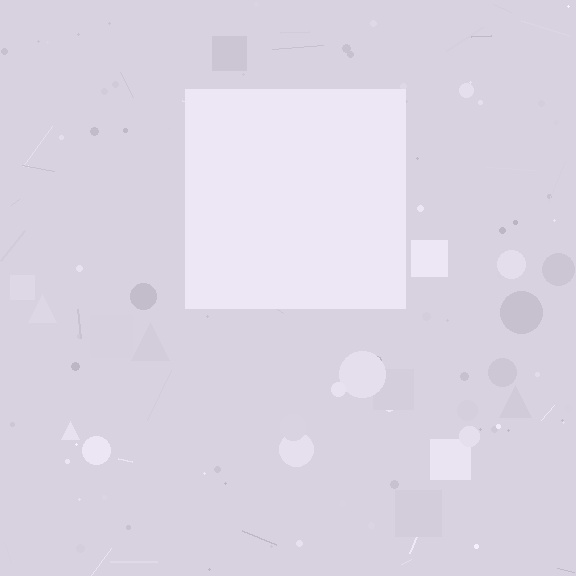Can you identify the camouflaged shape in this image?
The camouflaged shape is a square.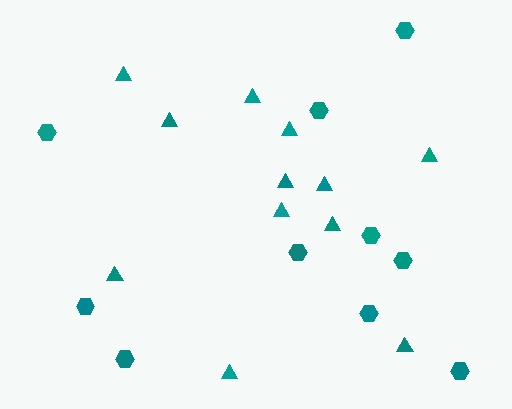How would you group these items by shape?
There are 2 groups: one group of hexagons (10) and one group of triangles (12).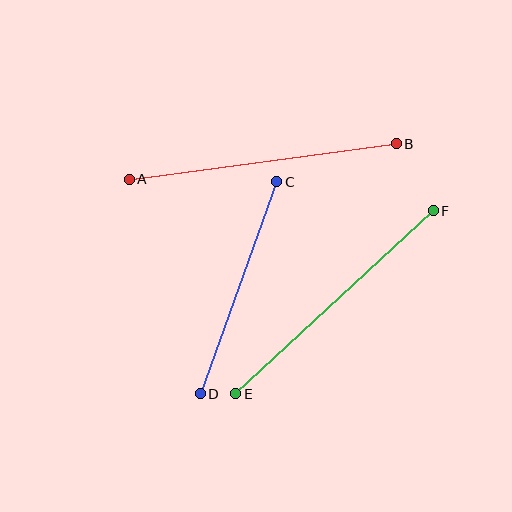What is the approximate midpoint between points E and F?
The midpoint is at approximately (334, 302) pixels.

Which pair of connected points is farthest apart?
Points A and B are farthest apart.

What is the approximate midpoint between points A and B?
The midpoint is at approximately (263, 162) pixels.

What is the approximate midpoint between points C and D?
The midpoint is at approximately (238, 288) pixels.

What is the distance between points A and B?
The distance is approximately 269 pixels.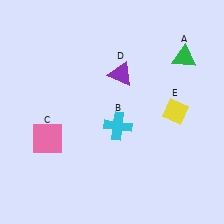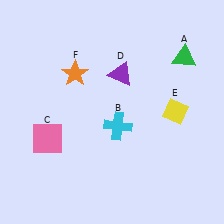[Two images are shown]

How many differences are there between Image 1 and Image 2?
There is 1 difference between the two images.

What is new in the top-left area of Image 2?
An orange star (F) was added in the top-left area of Image 2.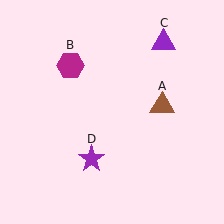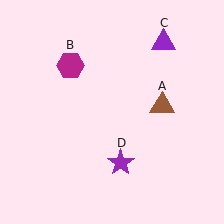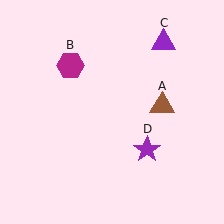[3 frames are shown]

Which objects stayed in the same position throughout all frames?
Brown triangle (object A) and magenta hexagon (object B) and purple triangle (object C) remained stationary.